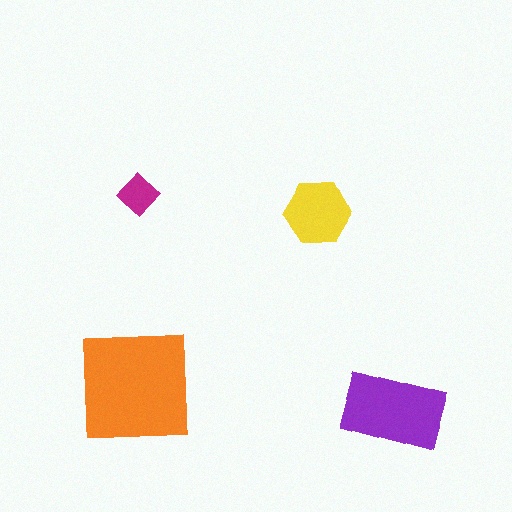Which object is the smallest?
The magenta diamond.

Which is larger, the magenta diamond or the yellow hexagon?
The yellow hexagon.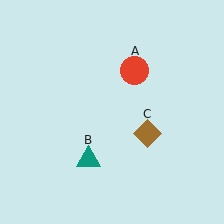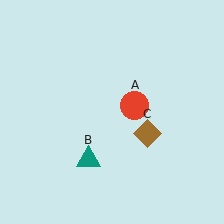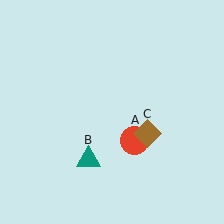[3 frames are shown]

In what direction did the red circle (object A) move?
The red circle (object A) moved down.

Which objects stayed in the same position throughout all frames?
Teal triangle (object B) and brown diamond (object C) remained stationary.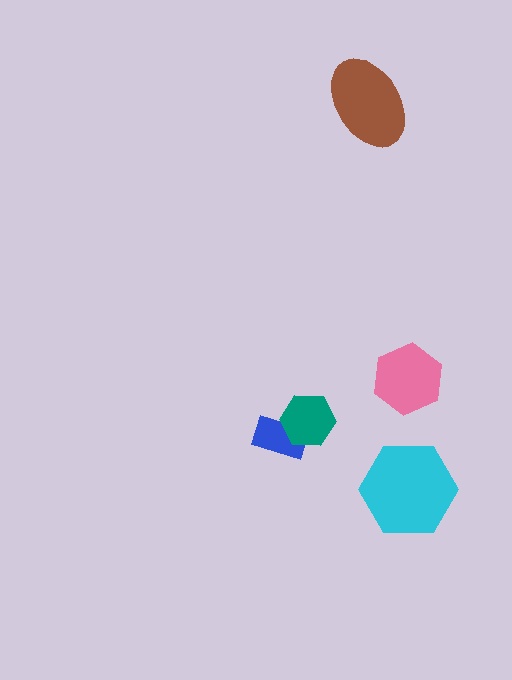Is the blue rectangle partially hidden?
Yes, it is partially covered by another shape.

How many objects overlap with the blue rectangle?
1 object overlaps with the blue rectangle.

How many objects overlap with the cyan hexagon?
0 objects overlap with the cyan hexagon.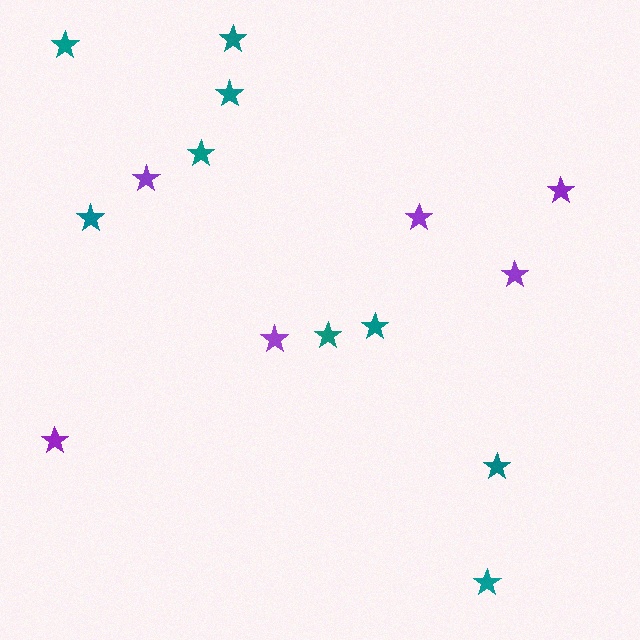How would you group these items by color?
There are 2 groups: one group of purple stars (6) and one group of teal stars (9).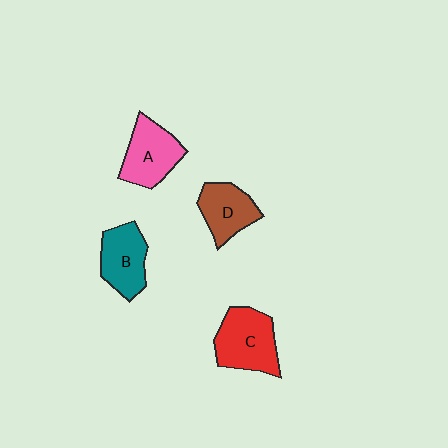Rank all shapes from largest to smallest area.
From largest to smallest: C (red), A (pink), B (teal), D (brown).